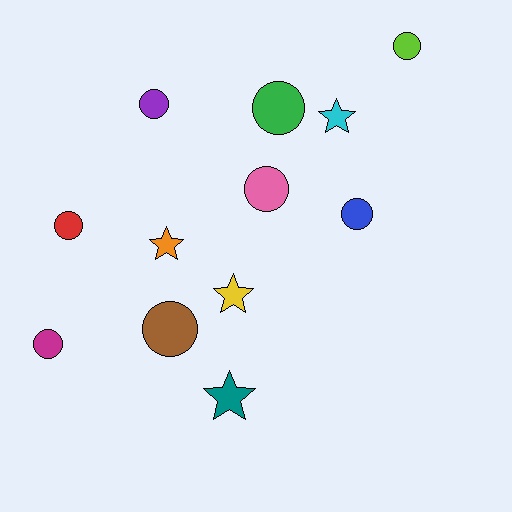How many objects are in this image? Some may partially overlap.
There are 12 objects.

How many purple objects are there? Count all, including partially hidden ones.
There is 1 purple object.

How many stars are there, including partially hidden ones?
There are 4 stars.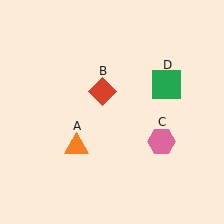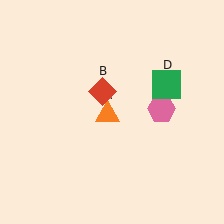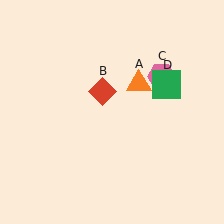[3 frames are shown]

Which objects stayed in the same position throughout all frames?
Red diamond (object B) and green square (object D) remained stationary.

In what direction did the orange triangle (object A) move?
The orange triangle (object A) moved up and to the right.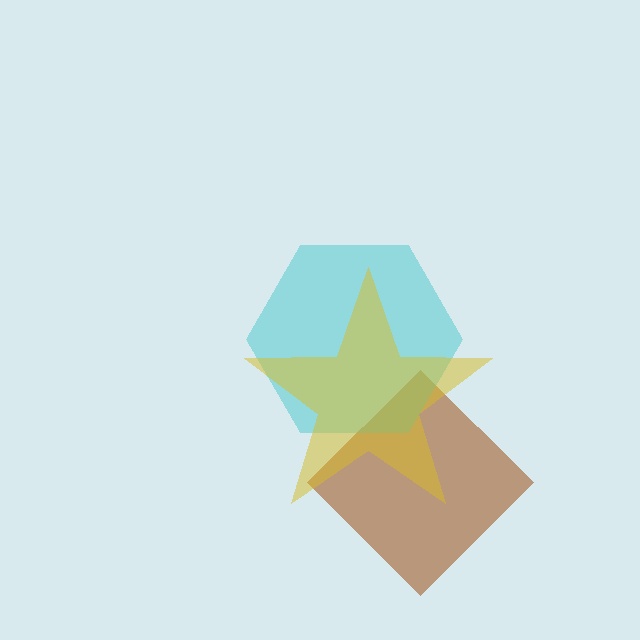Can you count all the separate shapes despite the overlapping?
Yes, there are 3 separate shapes.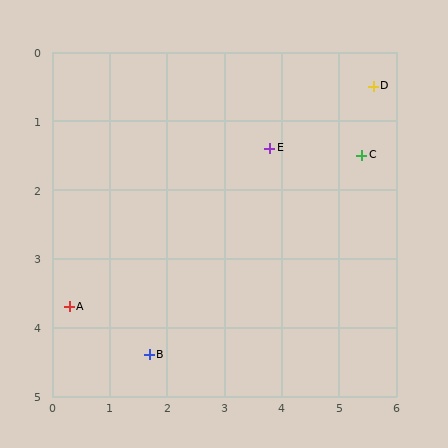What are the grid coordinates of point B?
Point B is at approximately (1.7, 4.4).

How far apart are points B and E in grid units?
Points B and E are about 3.7 grid units apart.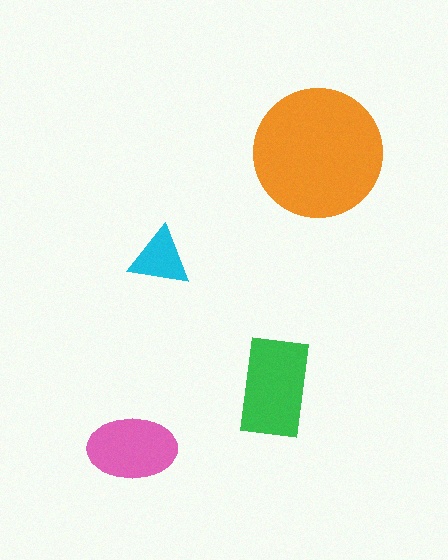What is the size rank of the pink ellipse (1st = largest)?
3rd.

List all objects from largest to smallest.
The orange circle, the green rectangle, the pink ellipse, the cyan triangle.